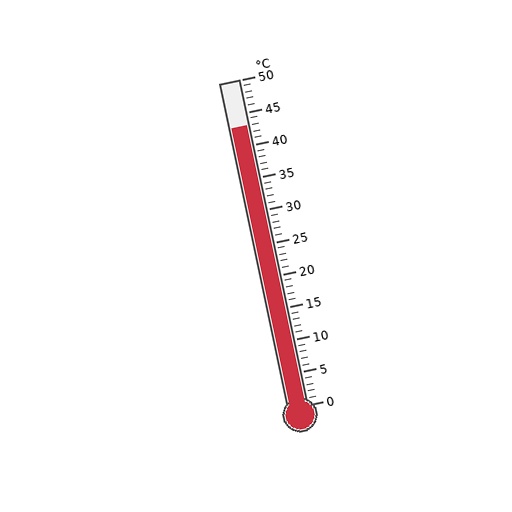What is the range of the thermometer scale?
The thermometer scale ranges from 0°C to 50°C.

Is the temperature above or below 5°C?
The temperature is above 5°C.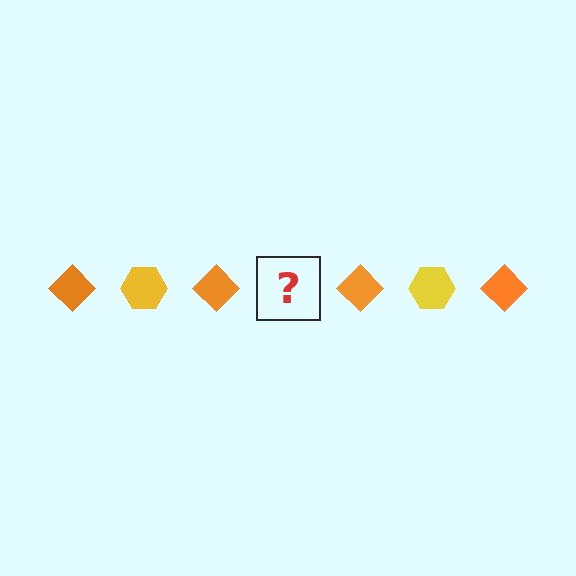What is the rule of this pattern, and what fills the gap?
The rule is that the pattern alternates between orange diamond and yellow hexagon. The gap should be filled with a yellow hexagon.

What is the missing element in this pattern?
The missing element is a yellow hexagon.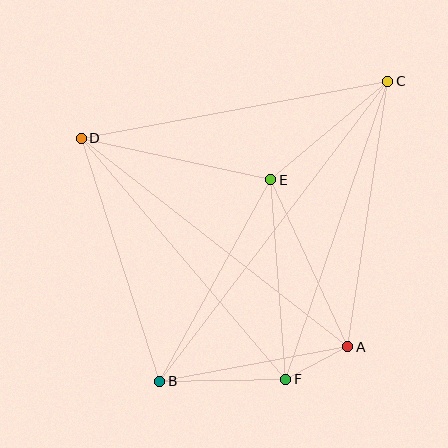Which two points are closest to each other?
Points A and F are closest to each other.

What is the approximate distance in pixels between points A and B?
The distance between A and B is approximately 191 pixels.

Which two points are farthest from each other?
Points B and C are farthest from each other.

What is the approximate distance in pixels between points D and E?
The distance between D and E is approximately 194 pixels.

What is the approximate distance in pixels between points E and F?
The distance between E and F is approximately 200 pixels.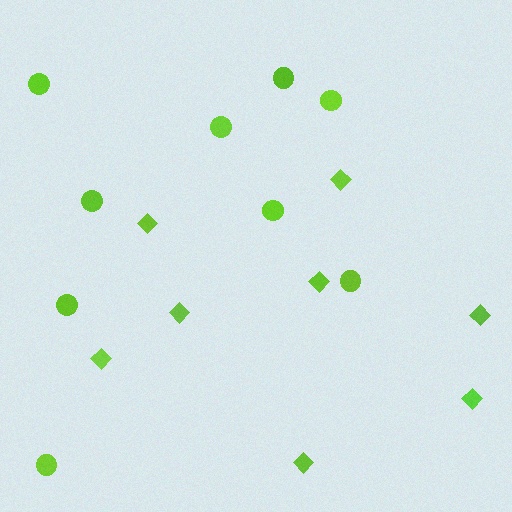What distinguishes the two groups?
There are 2 groups: one group of diamonds (8) and one group of circles (9).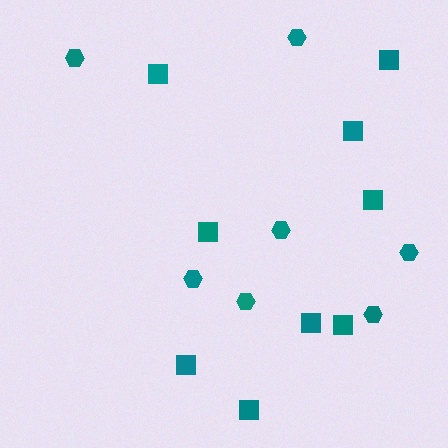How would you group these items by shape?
There are 2 groups: one group of squares (9) and one group of hexagons (7).